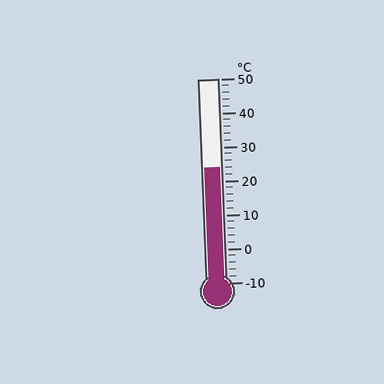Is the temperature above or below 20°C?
The temperature is above 20°C.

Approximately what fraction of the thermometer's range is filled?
The thermometer is filled to approximately 55% of its range.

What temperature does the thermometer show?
The thermometer shows approximately 24°C.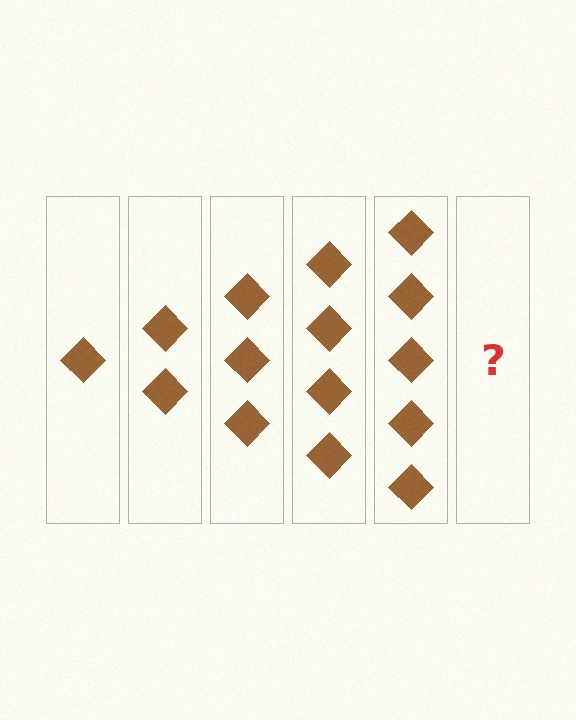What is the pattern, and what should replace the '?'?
The pattern is that each step adds one more diamond. The '?' should be 6 diamonds.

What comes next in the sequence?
The next element should be 6 diamonds.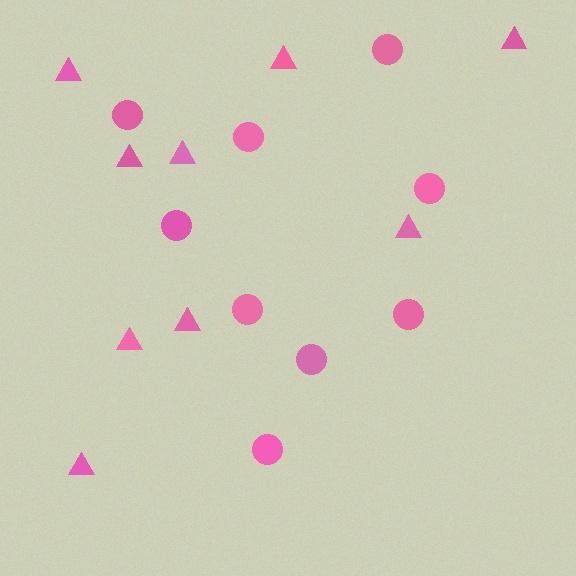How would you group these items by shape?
There are 2 groups: one group of triangles (9) and one group of circles (9).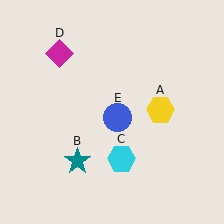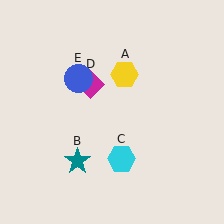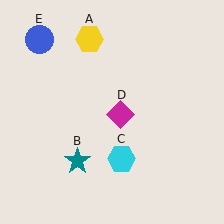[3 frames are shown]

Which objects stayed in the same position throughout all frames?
Teal star (object B) and cyan hexagon (object C) remained stationary.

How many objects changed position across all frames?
3 objects changed position: yellow hexagon (object A), magenta diamond (object D), blue circle (object E).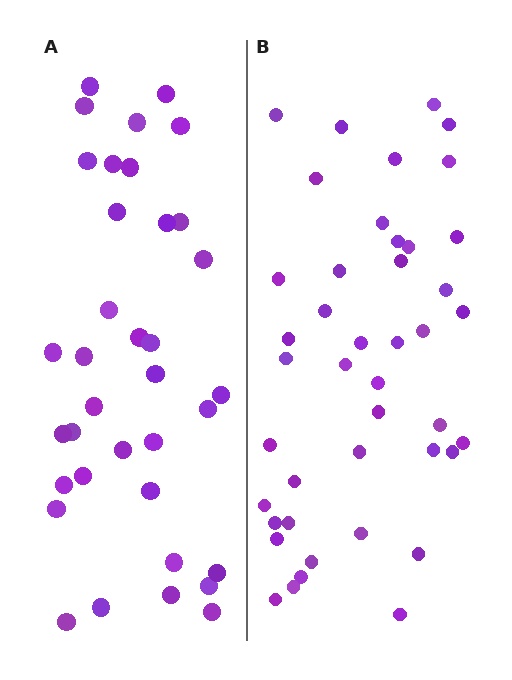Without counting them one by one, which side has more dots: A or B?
Region B (the right region) has more dots.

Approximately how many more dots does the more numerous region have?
Region B has roughly 8 or so more dots than region A.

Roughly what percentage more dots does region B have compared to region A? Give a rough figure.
About 20% more.